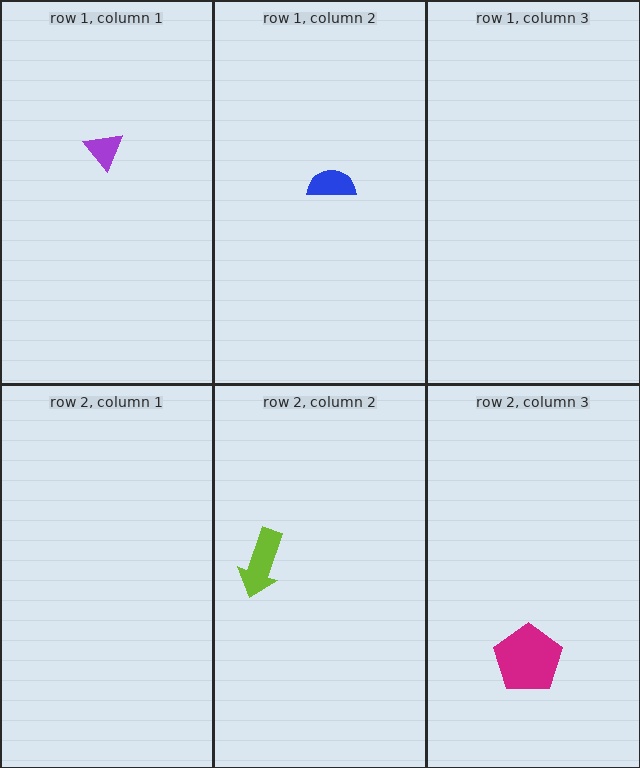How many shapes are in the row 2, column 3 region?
1.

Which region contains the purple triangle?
The row 1, column 1 region.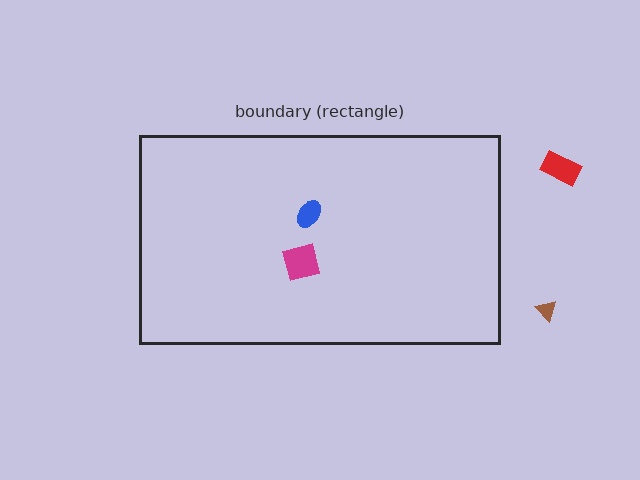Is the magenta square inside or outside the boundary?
Inside.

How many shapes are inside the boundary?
2 inside, 2 outside.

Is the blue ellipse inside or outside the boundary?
Inside.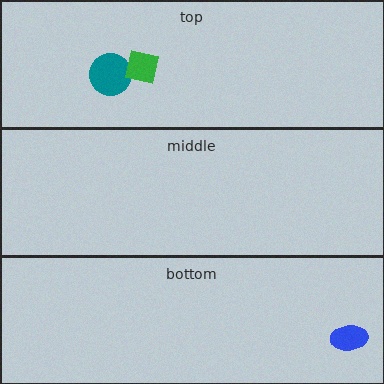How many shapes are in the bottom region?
1.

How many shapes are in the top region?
2.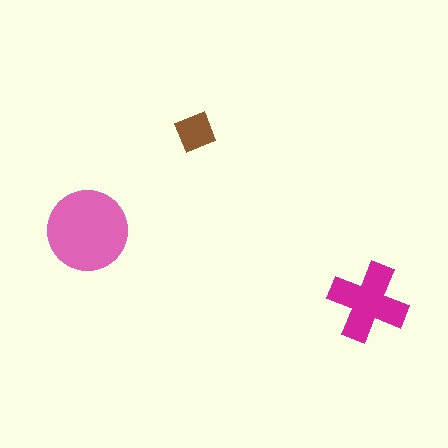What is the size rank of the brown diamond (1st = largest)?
3rd.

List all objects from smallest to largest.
The brown diamond, the magenta cross, the pink circle.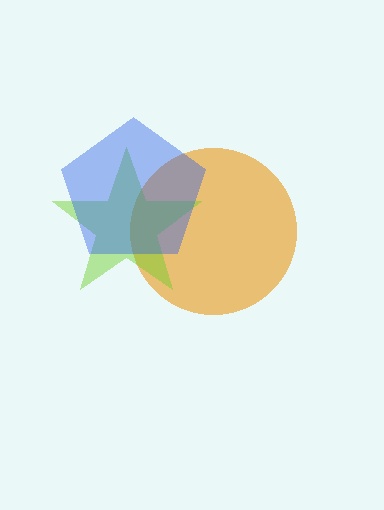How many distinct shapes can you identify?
There are 3 distinct shapes: an orange circle, a lime star, a blue pentagon.